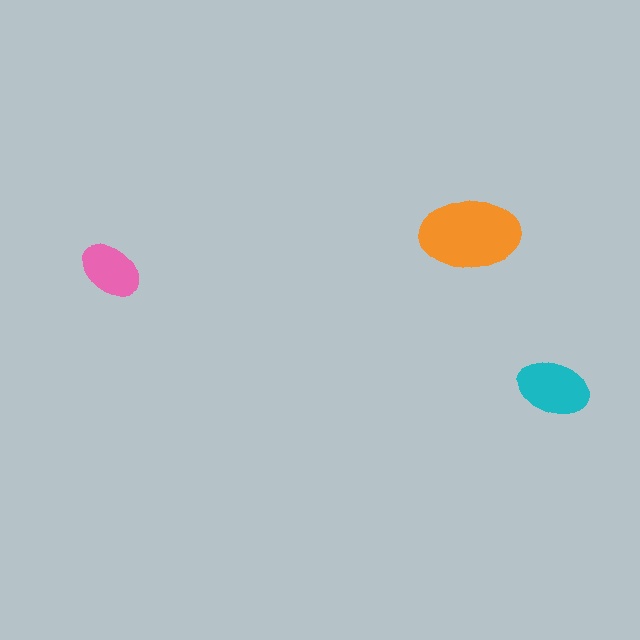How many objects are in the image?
There are 3 objects in the image.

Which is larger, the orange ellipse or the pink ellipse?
The orange one.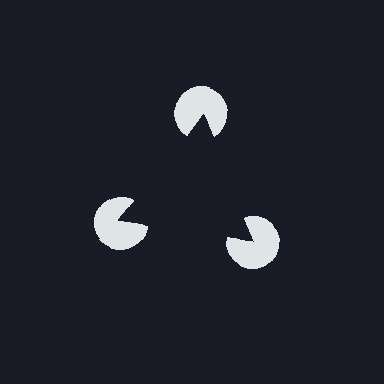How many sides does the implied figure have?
3 sides.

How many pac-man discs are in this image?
There are 3 — one at each vertex of the illusory triangle.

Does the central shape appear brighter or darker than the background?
It typically appears slightly darker than the background, even though no actual brightness change is drawn.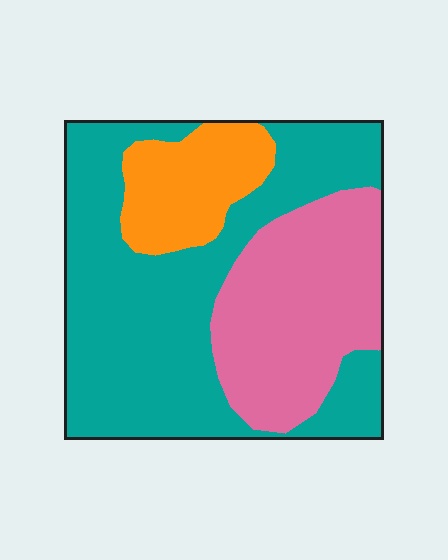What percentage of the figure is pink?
Pink covers 30% of the figure.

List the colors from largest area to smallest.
From largest to smallest: teal, pink, orange.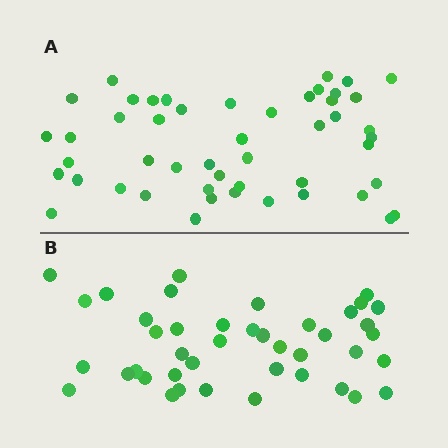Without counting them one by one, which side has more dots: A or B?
Region A (the top region) has more dots.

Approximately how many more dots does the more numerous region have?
Region A has roughly 8 or so more dots than region B.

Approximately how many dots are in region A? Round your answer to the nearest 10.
About 50 dots. (The exact count is 49, which rounds to 50.)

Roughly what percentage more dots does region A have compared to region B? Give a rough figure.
About 15% more.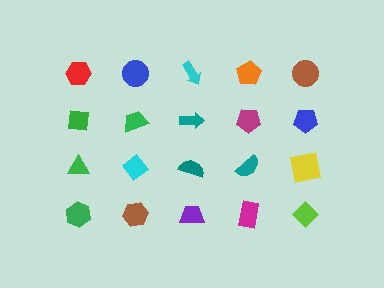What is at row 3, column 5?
A yellow square.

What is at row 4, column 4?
A magenta rectangle.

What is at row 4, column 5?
A lime diamond.